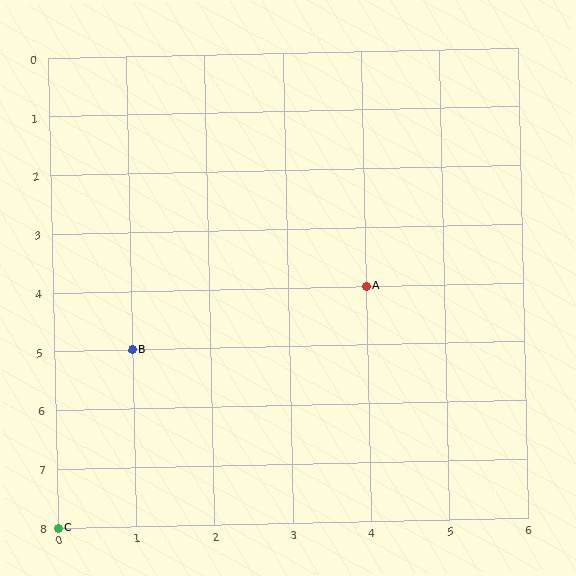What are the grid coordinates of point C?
Point C is at grid coordinates (0, 8).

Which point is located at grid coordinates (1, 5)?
Point B is at (1, 5).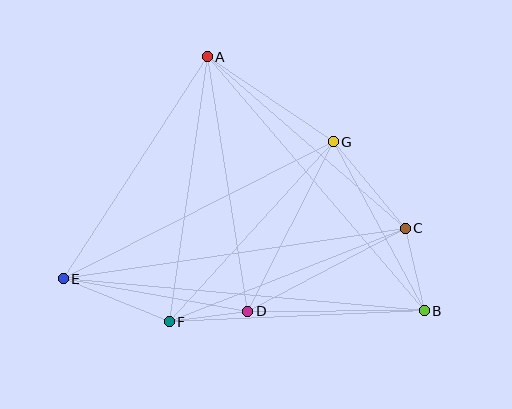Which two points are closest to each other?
Points D and F are closest to each other.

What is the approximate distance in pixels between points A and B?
The distance between A and B is approximately 334 pixels.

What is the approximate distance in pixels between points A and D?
The distance between A and D is approximately 257 pixels.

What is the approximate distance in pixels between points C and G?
The distance between C and G is approximately 113 pixels.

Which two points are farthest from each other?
Points B and E are farthest from each other.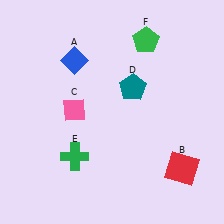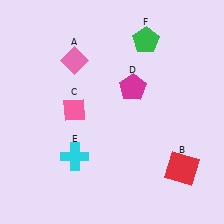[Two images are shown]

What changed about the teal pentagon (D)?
In Image 1, D is teal. In Image 2, it changed to magenta.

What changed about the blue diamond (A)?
In Image 1, A is blue. In Image 2, it changed to pink.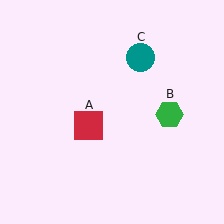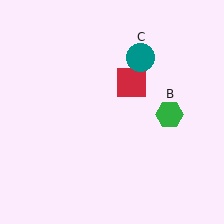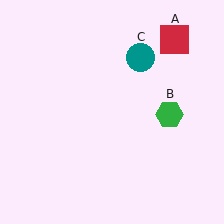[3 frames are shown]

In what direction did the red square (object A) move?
The red square (object A) moved up and to the right.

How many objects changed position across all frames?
1 object changed position: red square (object A).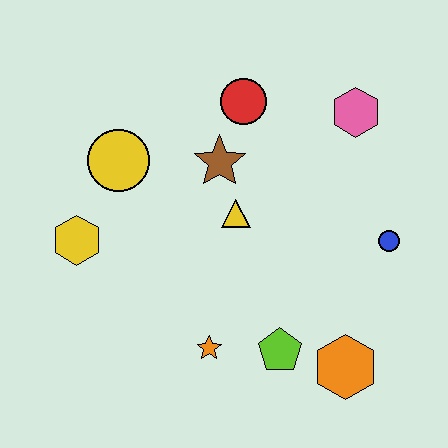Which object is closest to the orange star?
The lime pentagon is closest to the orange star.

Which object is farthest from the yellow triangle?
The orange hexagon is farthest from the yellow triangle.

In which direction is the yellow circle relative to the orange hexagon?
The yellow circle is to the left of the orange hexagon.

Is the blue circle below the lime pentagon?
No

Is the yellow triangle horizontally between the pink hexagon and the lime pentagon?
No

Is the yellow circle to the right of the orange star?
No